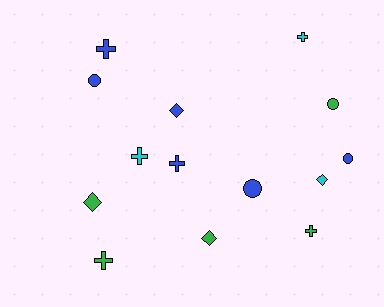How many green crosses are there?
There are 2 green crosses.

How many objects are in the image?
There are 14 objects.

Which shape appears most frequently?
Cross, with 6 objects.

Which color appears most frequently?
Blue, with 6 objects.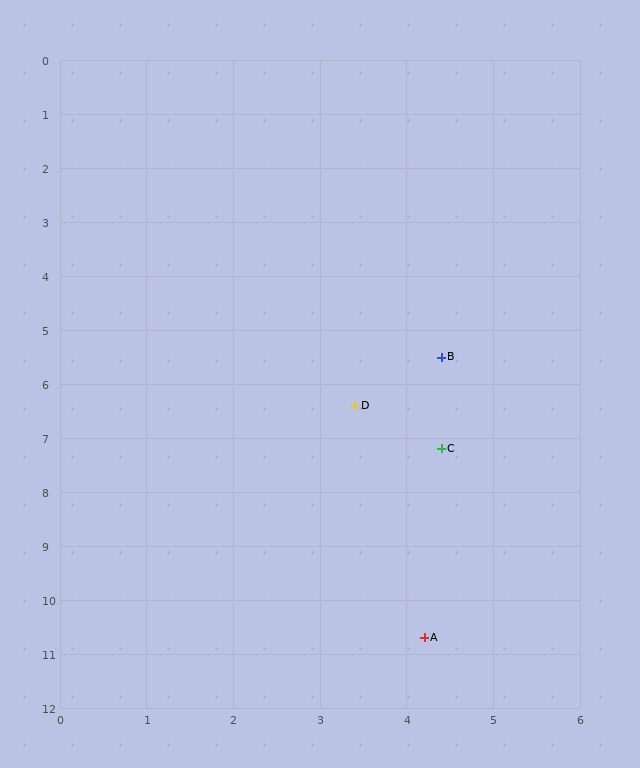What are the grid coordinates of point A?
Point A is at approximately (4.2, 10.7).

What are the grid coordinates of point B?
Point B is at approximately (4.4, 5.5).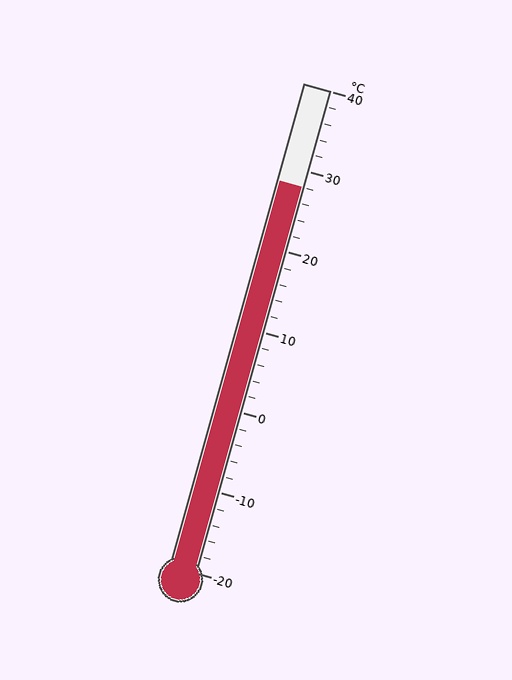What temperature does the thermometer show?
The thermometer shows approximately 28°C.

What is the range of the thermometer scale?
The thermometer scale ranges from -20°C to 40°C.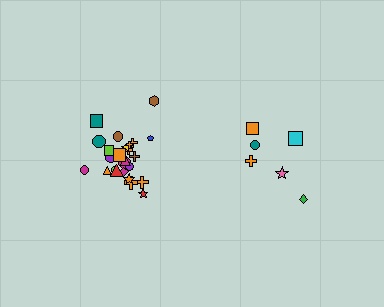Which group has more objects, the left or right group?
The left group.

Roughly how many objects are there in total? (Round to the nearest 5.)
Roughly 30 objects in total.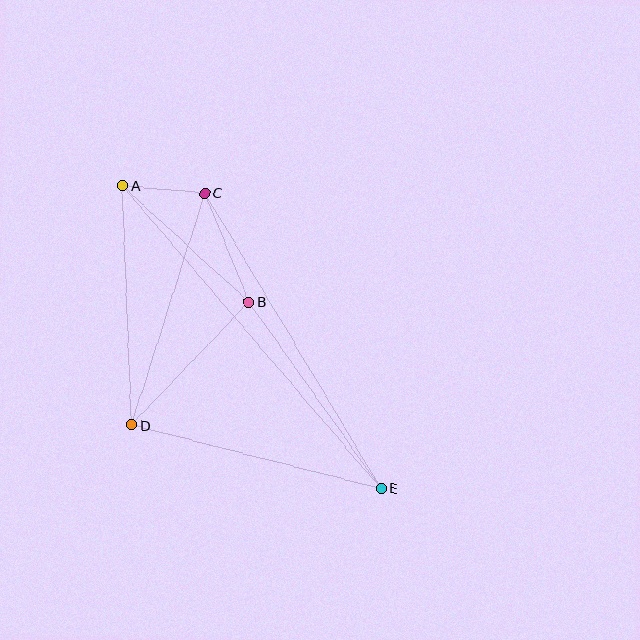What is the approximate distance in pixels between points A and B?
The distance between A and B is approximately 172 pixels.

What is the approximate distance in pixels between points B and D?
The distance between B and D is approximately 170 pixels.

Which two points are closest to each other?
Points A and C are closest to each other.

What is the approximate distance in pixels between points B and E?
The distance between B and E is approximately 229 pixels.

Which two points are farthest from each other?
Points A and E are farthest from each other.